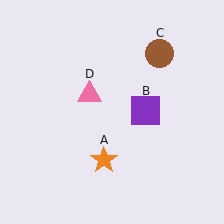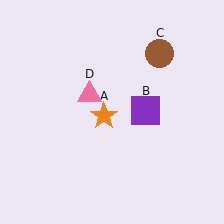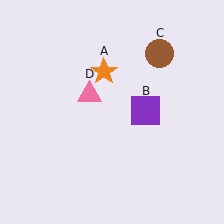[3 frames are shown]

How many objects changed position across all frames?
1 object changed position: orange star (object A).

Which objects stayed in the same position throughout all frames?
Purple square (object B) and brown circle (object C) and pink triangle (object D) remained stationary.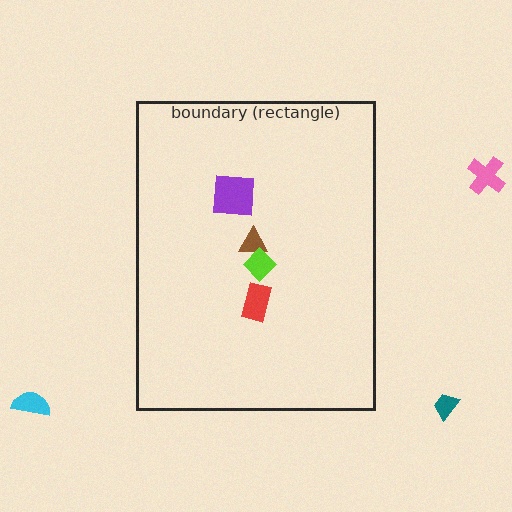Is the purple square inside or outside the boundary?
Inside.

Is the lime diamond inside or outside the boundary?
Inside.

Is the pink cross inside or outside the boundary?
Outside.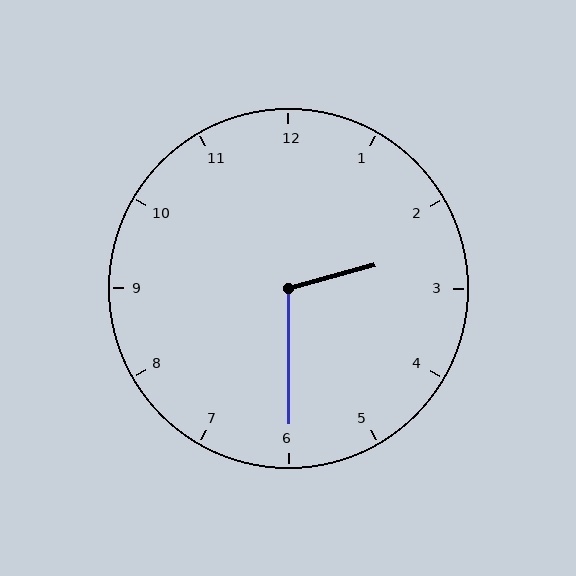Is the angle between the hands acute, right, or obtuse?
It is obtuse.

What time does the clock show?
2:30.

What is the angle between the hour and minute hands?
Approximately 105 degrees.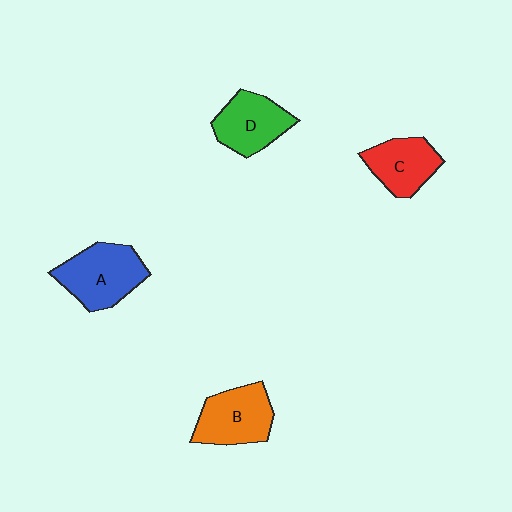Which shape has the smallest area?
Shape C (red).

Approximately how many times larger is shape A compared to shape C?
Approximately 1.3 times.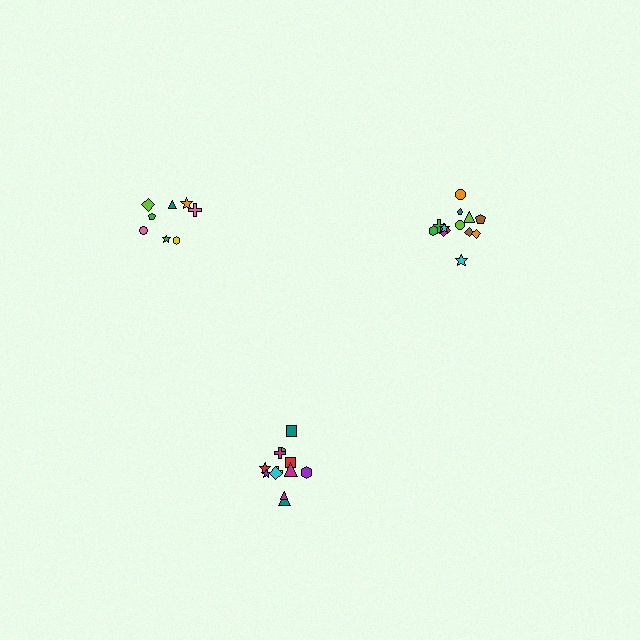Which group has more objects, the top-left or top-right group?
The top-right group.